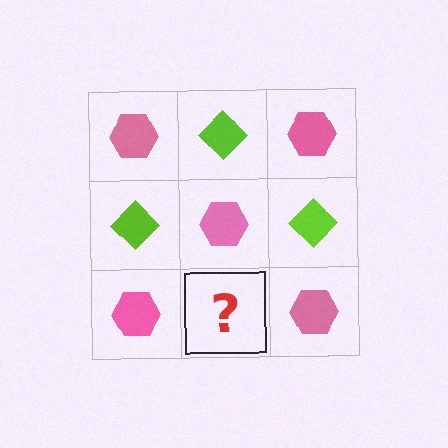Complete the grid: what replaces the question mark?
The question mark should be replaced with a lime diamond.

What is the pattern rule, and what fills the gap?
The rule is that it alternates pink hexagon and lime diamond in a checkerboard pattern. The gap should be filled with a lime diamond.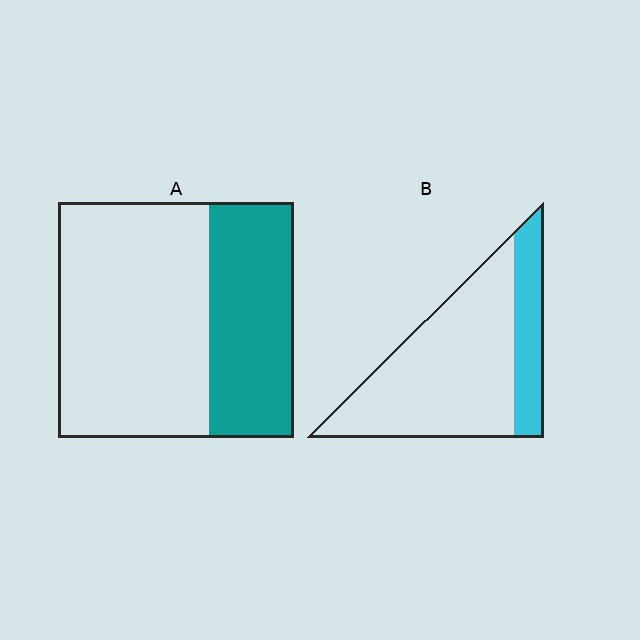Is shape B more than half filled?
No.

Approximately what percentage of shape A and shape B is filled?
A is approximately 35% and B is approximately 25%.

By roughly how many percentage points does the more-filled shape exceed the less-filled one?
By roughly 10 percentage points (A over B).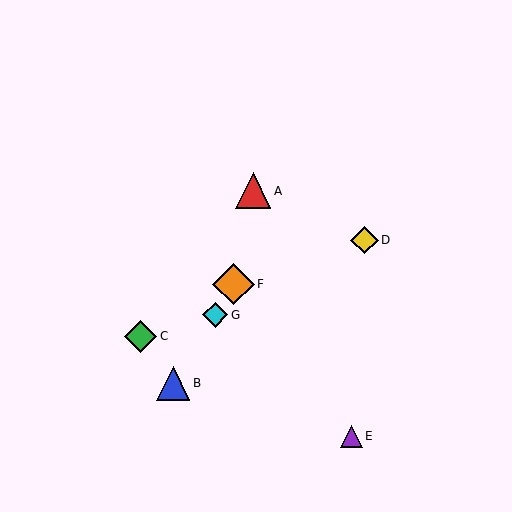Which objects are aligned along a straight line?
Objects B, F, G are aligned along a straight line.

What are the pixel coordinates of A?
Object A is at (253, 191).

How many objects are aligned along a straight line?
3 objects (B, F, G) are aligned along a straight line.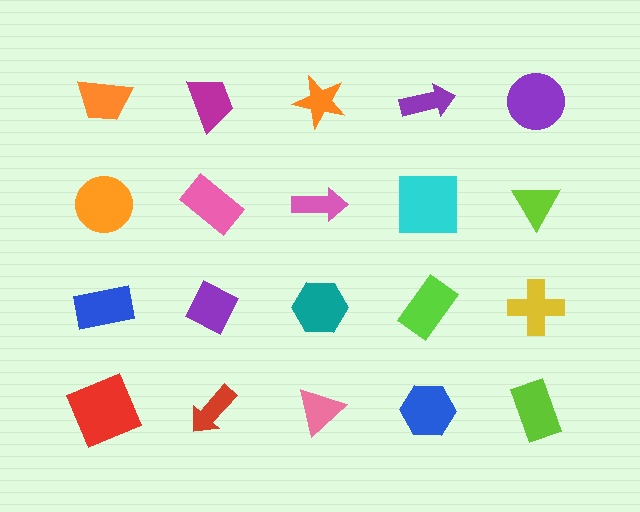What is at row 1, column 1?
An orange trapezoid.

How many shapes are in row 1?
5 shapes.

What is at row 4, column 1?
A red square.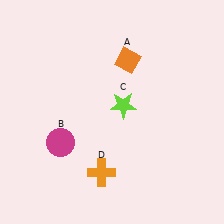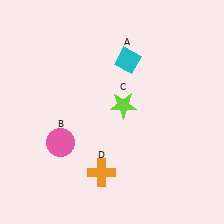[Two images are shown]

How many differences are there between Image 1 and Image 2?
There are 2 differences between the two images.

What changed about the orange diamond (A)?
In Image 1, A is orange. In Image 2, it changed to cyan.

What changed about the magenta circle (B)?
In Image 1, B is magenta. In Image 2, it changed to pink.